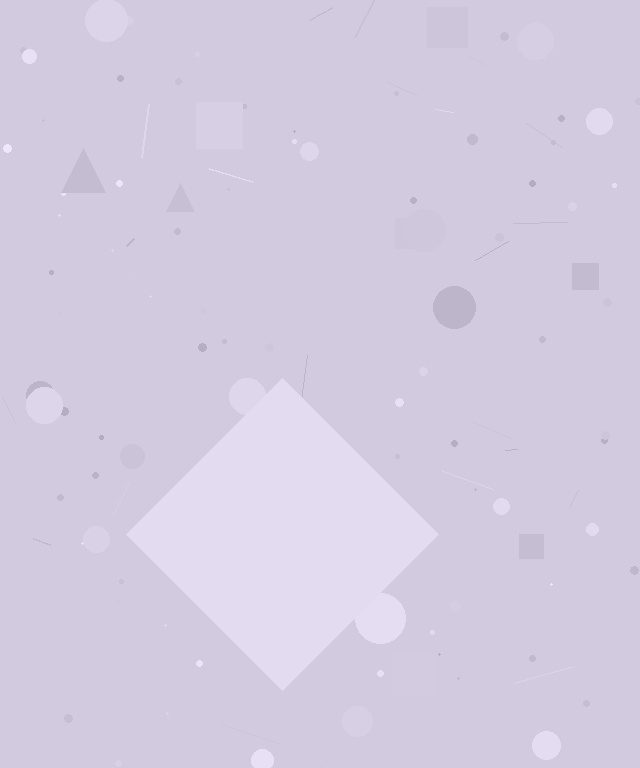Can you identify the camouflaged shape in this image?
The camouflaged shape is a diamond.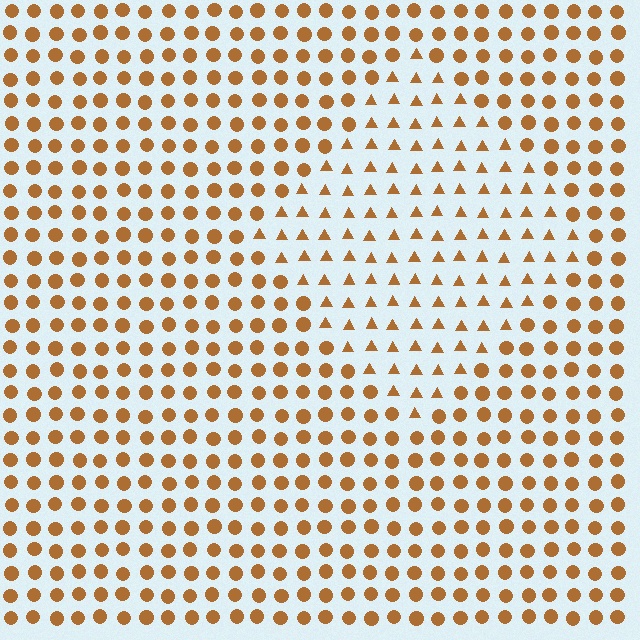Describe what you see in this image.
The image is filled with small brown elements arranged in a uniform grid. A diamond-shaped region contains triangles, while the surrounding area contains circles. The boundary is defined purely by the change in element shape.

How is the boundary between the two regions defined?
The boundary is defined by a change in element shape: triangles inside vs. circles outside. All elements share the same color and spacing.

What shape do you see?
I see a diamond.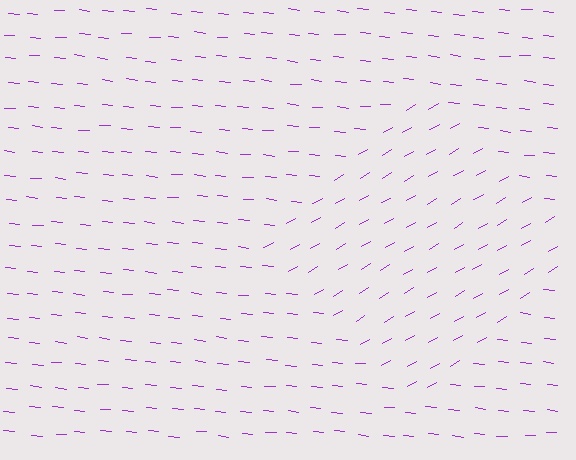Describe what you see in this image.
The image is filled with small purple line segments. A diamond region in the image has lines oriented differently from the surrounding lines, creating a visible texture boundary.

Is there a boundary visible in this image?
Yes, there is a texture boundary formed by a change in line orientation.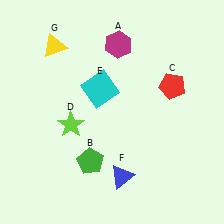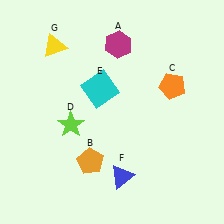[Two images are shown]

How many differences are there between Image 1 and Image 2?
There are 2 differences between the two images.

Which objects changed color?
B changed from green to orange. C changed from red to orange.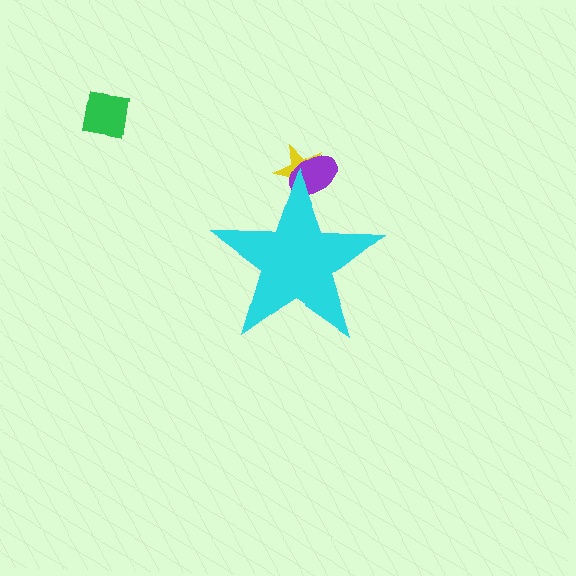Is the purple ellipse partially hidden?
Yes, the purple ellipse is partially hidden behind the cyan star.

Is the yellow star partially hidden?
Yes, the yellow star is partially hidden behind the cyan star.